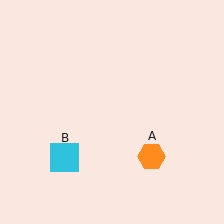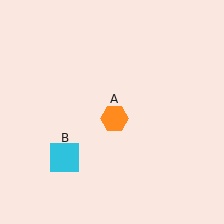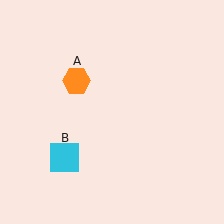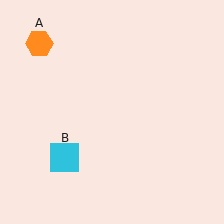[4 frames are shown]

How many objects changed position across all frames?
1 object changed position: orange hexagon (object A).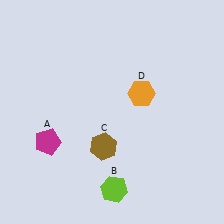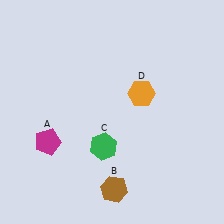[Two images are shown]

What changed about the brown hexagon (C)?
In Image 1, C is brown. In Image 2, it changed to green.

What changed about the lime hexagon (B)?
In Image 1, B is lime. In Image 2, it changed to brown.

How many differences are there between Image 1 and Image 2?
There are 2 differences between the two images.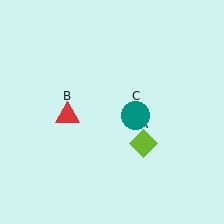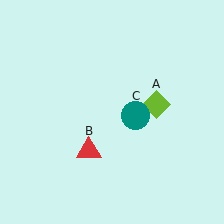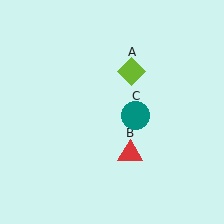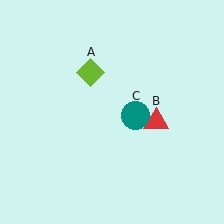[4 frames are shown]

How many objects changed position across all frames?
2 objects changed position: lime diamond (object A), red triangle (object B).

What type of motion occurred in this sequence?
The lime diamond (object A), red triangle (object B) rotated counterclockwise around the center of the scene.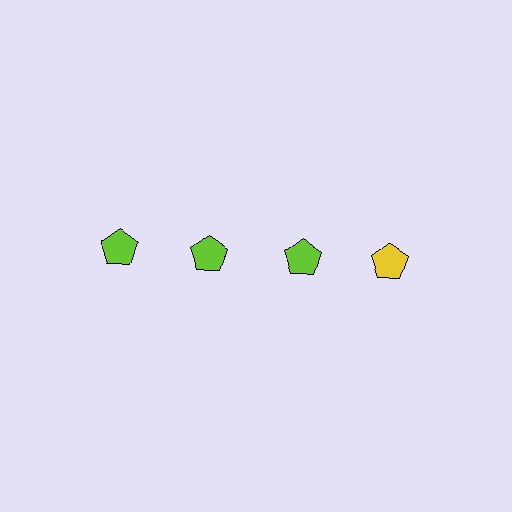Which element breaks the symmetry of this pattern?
The yellow pentagon in the top row, second from right column breaks the symmetry. All other shapes are lime pentagons.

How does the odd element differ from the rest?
It has a different color: yellow instead of lime.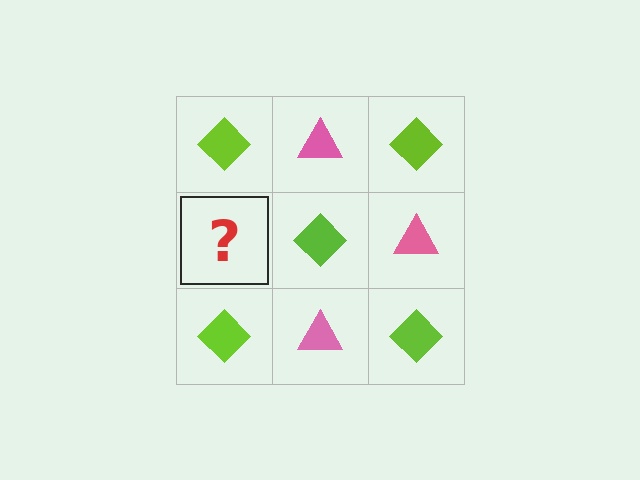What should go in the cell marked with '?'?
The missing cell should contain a pink triangle.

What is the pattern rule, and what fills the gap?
The rule is that it alternates lime diamond and pink triangle in a checkerboard pattern. The gap should be filled with a pink triangle.